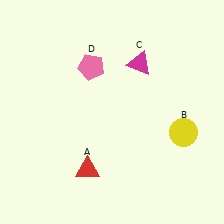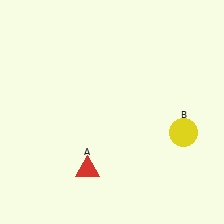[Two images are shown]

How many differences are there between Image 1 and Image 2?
There are 2 differences between the two images.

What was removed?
The magenta triangle (C), the pink pentagon (D) were removed in Image 2.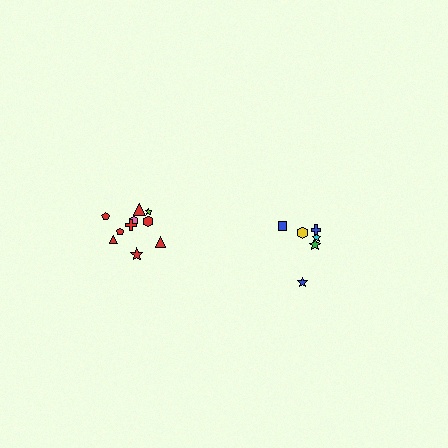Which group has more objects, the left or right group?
The left group.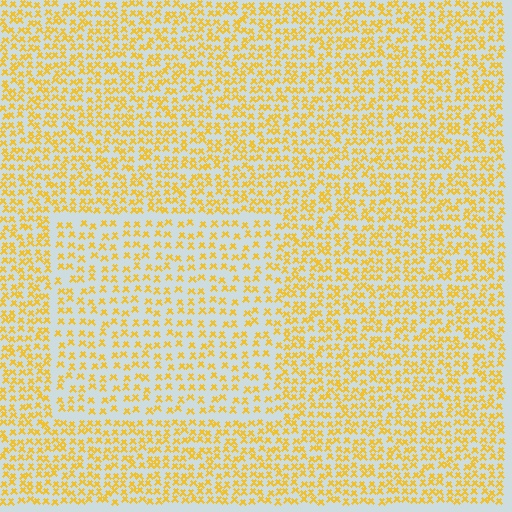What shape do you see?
I see a rectangle.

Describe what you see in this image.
The image contains small yellow elements arranged at two different densities. A rectangle-shaped region is visible where the elements are less densely packed than the surrounding area.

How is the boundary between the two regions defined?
The boundary is defined by a change in element density (approximately 1.6x ratio). All elements are the same color, size, and shape.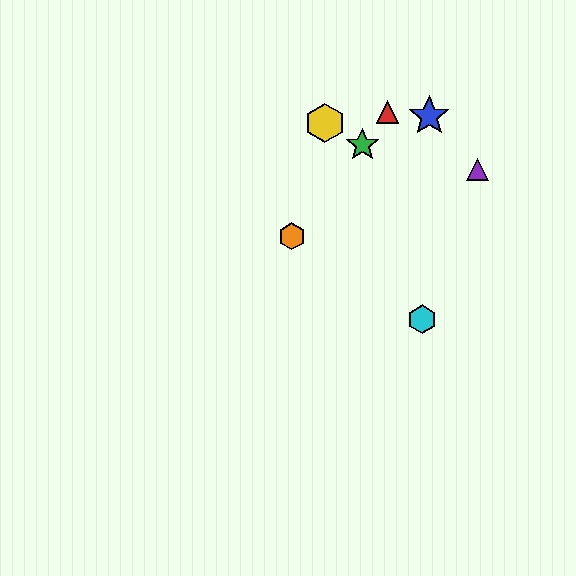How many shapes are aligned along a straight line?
3 shapes (the red triangle, the green star, the orange hexagon) are aligned along a straight line.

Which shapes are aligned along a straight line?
The red triangle, the green star, the orange hexagon are aligned along a straight line.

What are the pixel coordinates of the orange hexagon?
The orange hexagon is at (292, 236).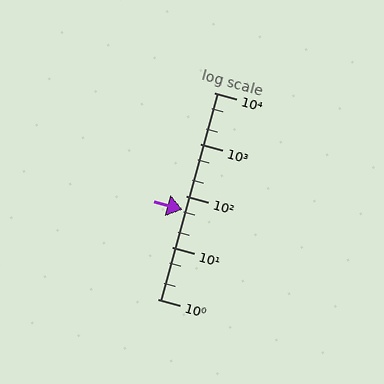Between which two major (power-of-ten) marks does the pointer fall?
The pointer is between 10 and 100.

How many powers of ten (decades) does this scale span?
The scale spans 4 decades, from 1 to 10000.